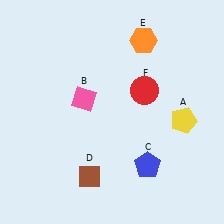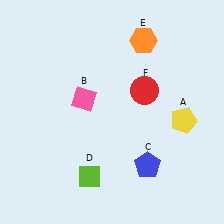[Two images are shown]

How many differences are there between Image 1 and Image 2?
There is 1 difference between the two images.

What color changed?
The diamond (D) changed from brown in Image 1 to lime in Image 2.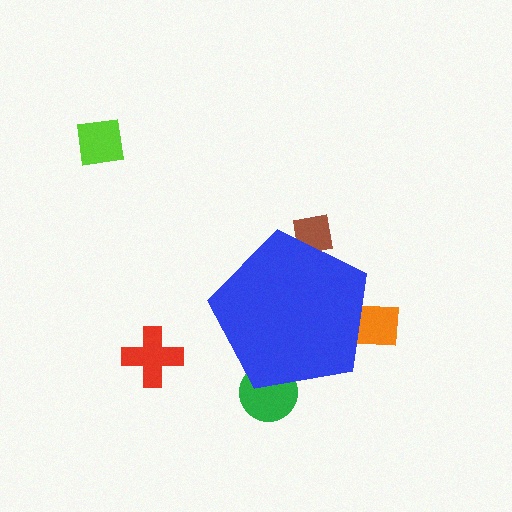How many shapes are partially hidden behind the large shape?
3 shapes are partially hidden.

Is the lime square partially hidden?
No, the lime square is fully visible.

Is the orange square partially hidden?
Yes, the orange square is partially hidden behind the blue pentagon.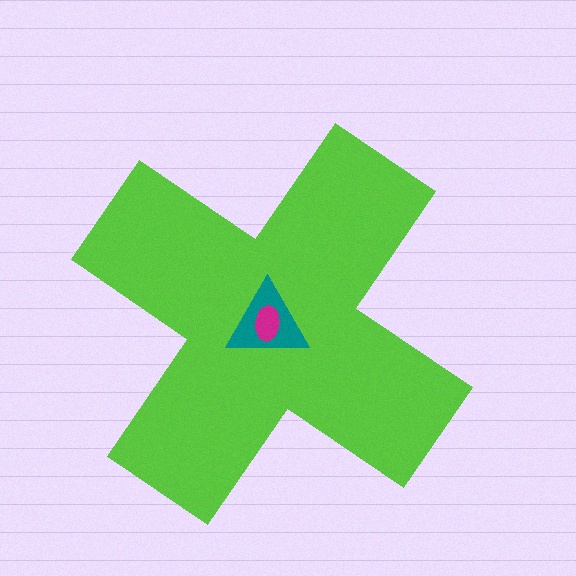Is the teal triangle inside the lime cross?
Yes.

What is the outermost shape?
The lime cross.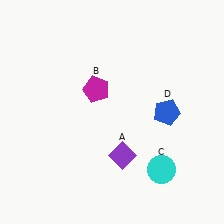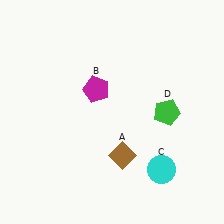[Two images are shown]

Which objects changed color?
A changed from purple to brown. D changed from blue to green.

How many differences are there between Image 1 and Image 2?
There are 2 differences between the two images.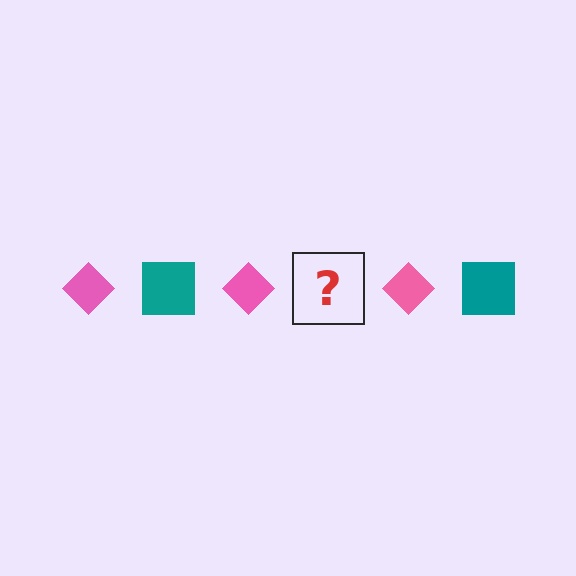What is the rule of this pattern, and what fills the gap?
The rule is that the pattern alternates between pink diamond and teal square. The gap should be filled with a teal square.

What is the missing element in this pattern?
The missing element is a teal square.